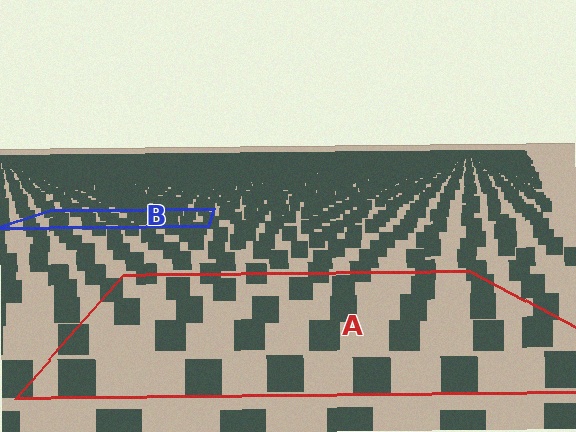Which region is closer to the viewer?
Region A is closer. The texture elements there are larger and more spread out.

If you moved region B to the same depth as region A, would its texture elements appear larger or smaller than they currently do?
They would appear larger. At a closer depth, the same texture elements are projected at a bigger on-screen size.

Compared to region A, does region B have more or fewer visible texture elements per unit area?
Region B has more texture elements per unit area — they are packed more densely because it is farther away.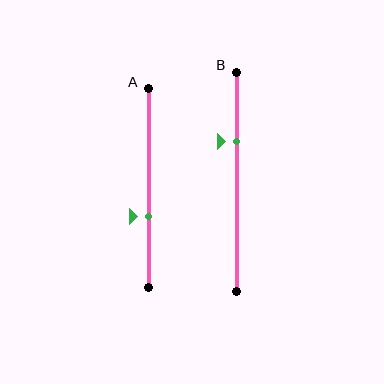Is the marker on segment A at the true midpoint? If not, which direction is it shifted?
No, the marker on segment A is shifted downward by about 14% of the segment length.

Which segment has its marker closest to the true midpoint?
Segment A has its marker closest to the true midpoint.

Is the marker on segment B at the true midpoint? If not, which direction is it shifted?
No, the marker on segment B is shifted upward by about 18% of the segment length.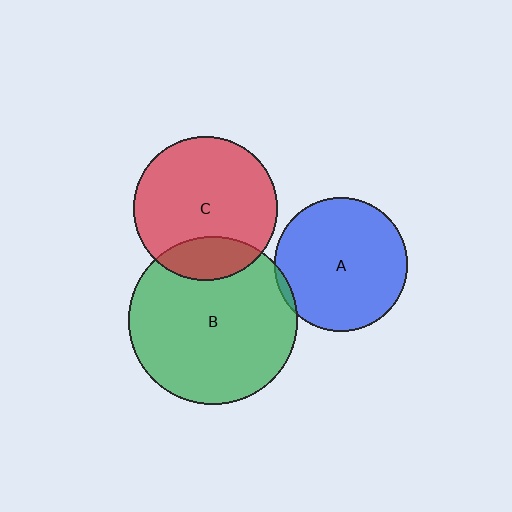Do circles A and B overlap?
Yes.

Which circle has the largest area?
Circle B (green).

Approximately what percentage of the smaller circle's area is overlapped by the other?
Approximately 5%.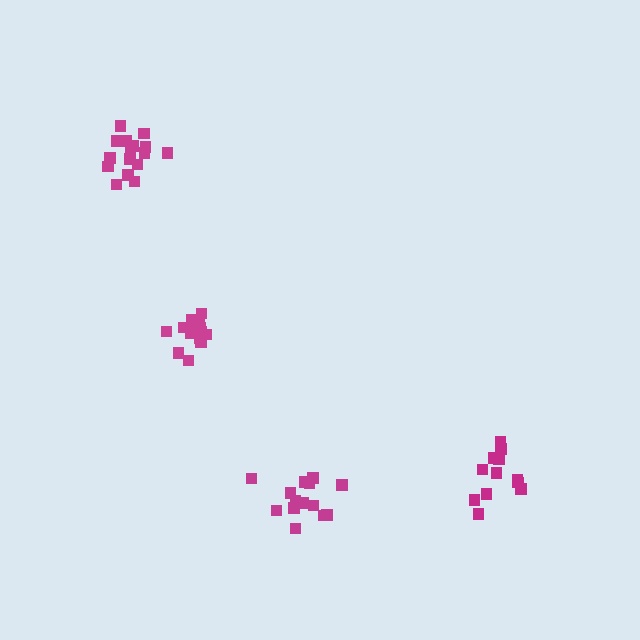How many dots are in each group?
Group 1: 14 dots, Group 2: 16 dots, Group 3: 15 dots, Group 4: 12 dots (57 total).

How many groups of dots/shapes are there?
There are 4 groups.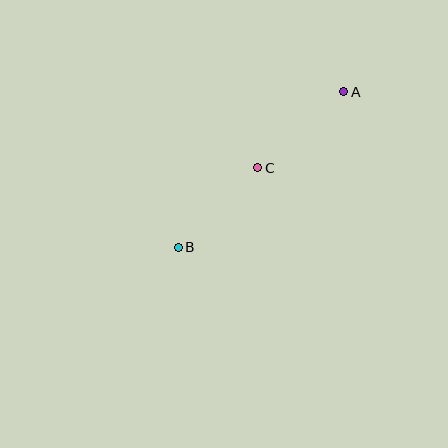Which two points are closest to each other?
Points B and C are closest to each other.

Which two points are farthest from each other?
Points A and B are farthest from each other.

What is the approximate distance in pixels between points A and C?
The distance between A and C is approximately 115 pixels.